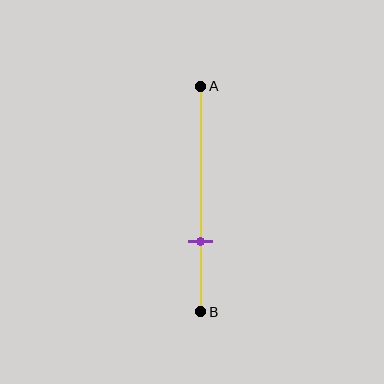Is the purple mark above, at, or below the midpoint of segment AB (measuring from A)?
The purple mark is below the midpoint of segment AB.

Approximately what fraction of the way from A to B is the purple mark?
The purple mark is approximately 70% of the way from A to B.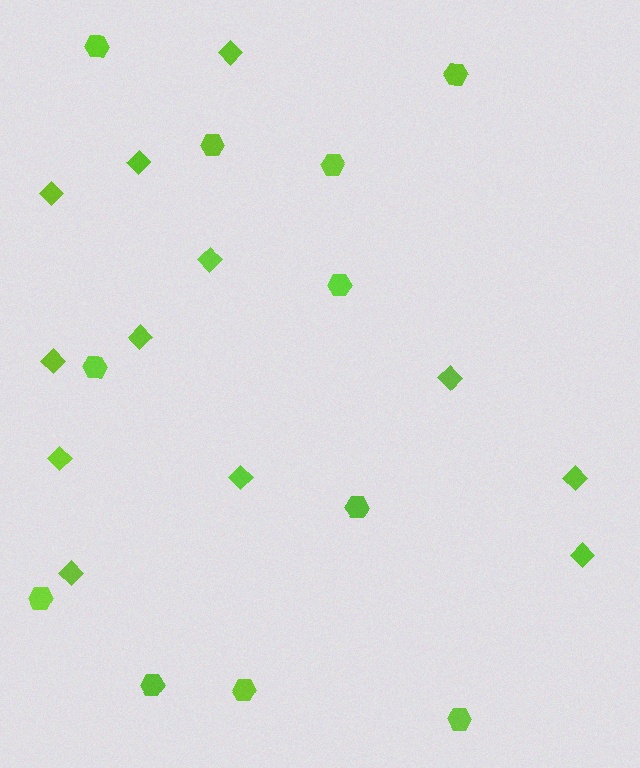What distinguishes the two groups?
There are 2 groups: one group of diamonds (12) and one group of hexagons (11).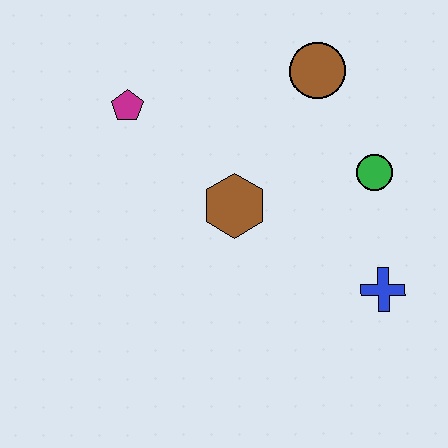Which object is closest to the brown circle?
The green circle is closest to the brown circle.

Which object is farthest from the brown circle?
The blue cross is farthest from the brown circle.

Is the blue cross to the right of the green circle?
Yes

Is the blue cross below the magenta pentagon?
Yes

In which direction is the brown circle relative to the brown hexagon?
The brown circle is above the brown hexagon.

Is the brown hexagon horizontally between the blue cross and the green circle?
No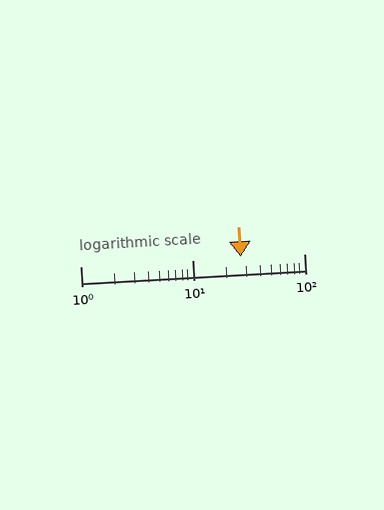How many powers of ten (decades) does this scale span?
The scale spans 2 decades, from 1 to 100.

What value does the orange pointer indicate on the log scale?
The pointer indicates approximately 27.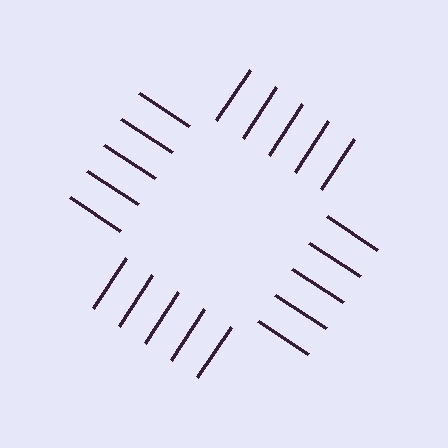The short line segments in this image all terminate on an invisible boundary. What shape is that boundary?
An illusory square — the line segments terminate on its edges but no continuous stroke is drawn.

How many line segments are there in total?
20 — 5 along each of the 4 edges.